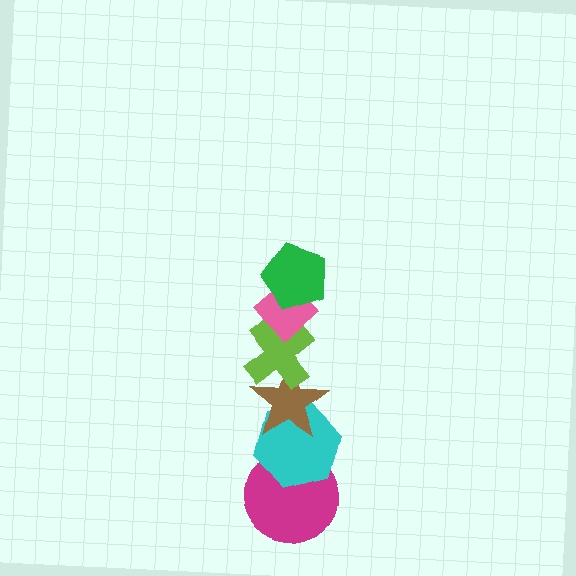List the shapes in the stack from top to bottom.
From top to bottom: the green pentagon, the pink diamond, the lime cross, the brown star, the cyan hexagon, the magenta circle.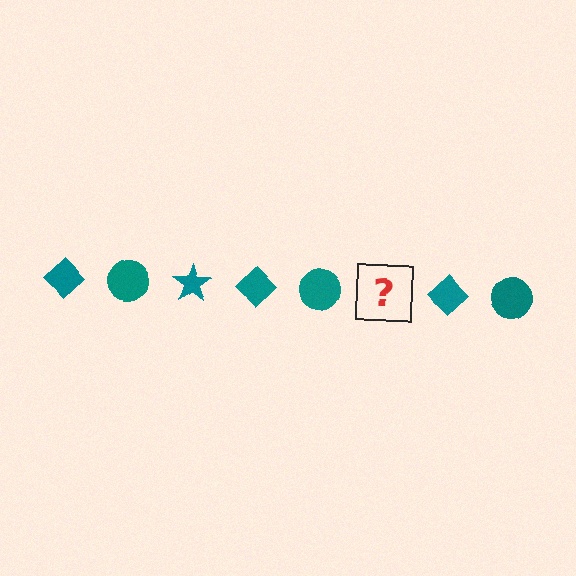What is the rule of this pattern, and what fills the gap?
The rule is that the pattern cycles through diamond, circle, star shapes in teal. The gap should be filled with a teal star.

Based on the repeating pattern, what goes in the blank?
The blank should be a teal star.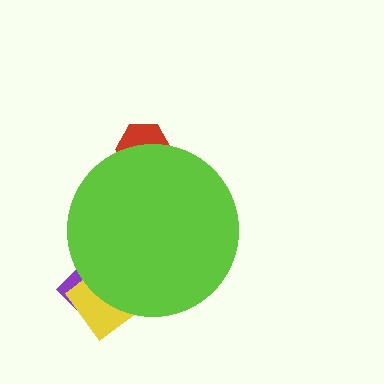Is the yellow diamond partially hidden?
Yes, the yellow diamond is partially hidden behind the lime circle.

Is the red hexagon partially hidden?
Yes, the red hexagon is partially hidden behind the lime circle.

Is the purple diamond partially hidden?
Yes, the purple diamond is partially hidden behind the lime circle.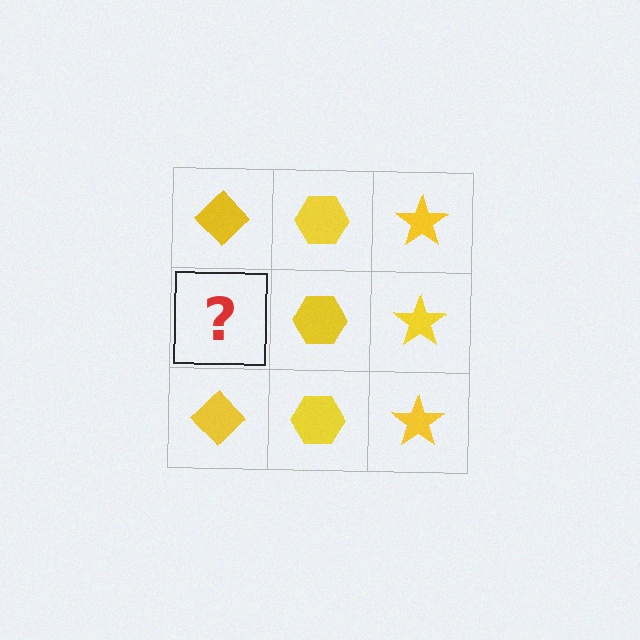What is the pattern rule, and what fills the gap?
The rule is that each column has a consistent shape. The gap should be filled with a yellow diamond.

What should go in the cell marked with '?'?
The missing cell should contain a yellow diamond.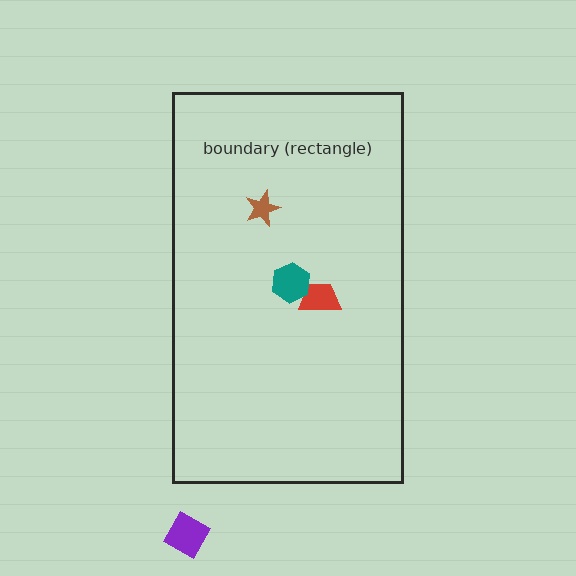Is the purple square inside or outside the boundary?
Outside.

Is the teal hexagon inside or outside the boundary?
Inside.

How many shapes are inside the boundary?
3 inside, 1 outside.